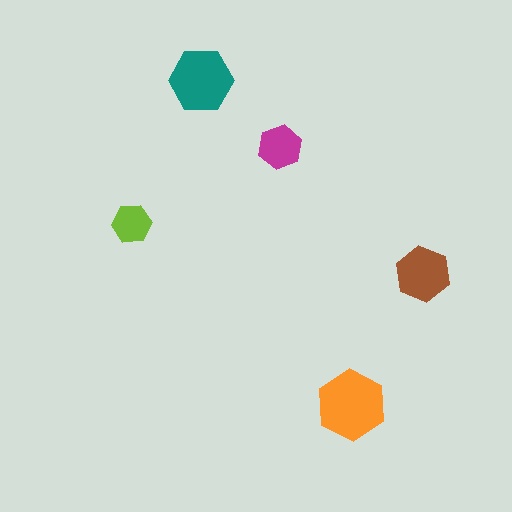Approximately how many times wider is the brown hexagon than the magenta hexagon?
About 1.5 times wider.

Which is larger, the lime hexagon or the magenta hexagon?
The magenta one.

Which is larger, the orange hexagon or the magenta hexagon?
The orange one.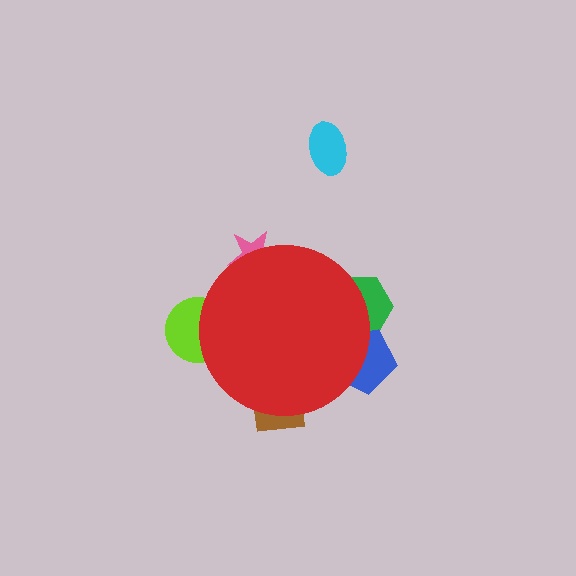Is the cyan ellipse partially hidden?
No, the cyan ellipse is fully visible.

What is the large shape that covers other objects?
A red circle.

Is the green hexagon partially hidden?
Yes, the green hexagon is partially hidden behind the red circle.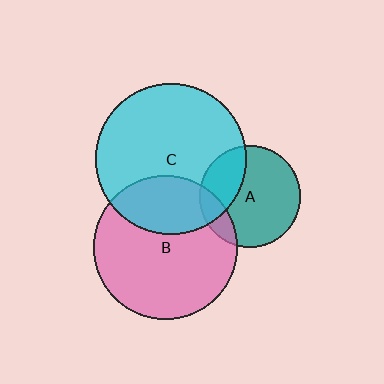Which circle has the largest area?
Circle C (cyan).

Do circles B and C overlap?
Yes.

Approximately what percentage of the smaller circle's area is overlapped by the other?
Approximately 30%.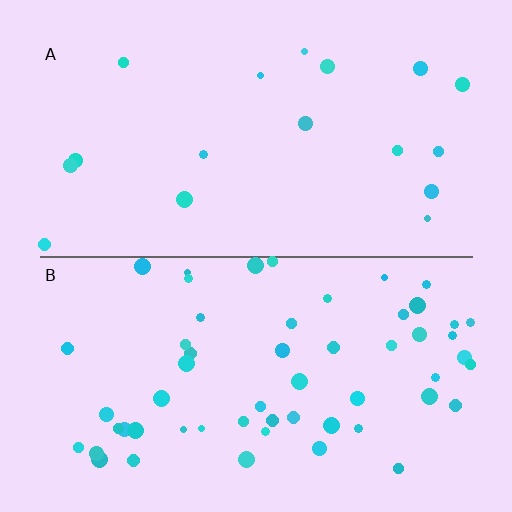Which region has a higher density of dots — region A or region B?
B (the bottom).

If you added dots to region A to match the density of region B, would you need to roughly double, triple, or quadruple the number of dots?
Approximately triple.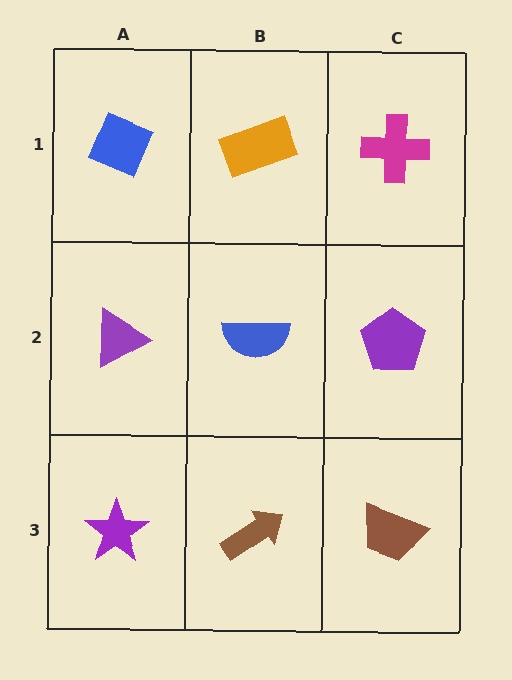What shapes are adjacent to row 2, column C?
A magenta cross (row 1, column C), a brown trapezoid (row 3, column C), a blue semicircle (row 2, column B).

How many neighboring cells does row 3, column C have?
2.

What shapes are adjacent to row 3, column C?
A purple pentagon (row 2, column C), a brown arrow (row 3, column B).